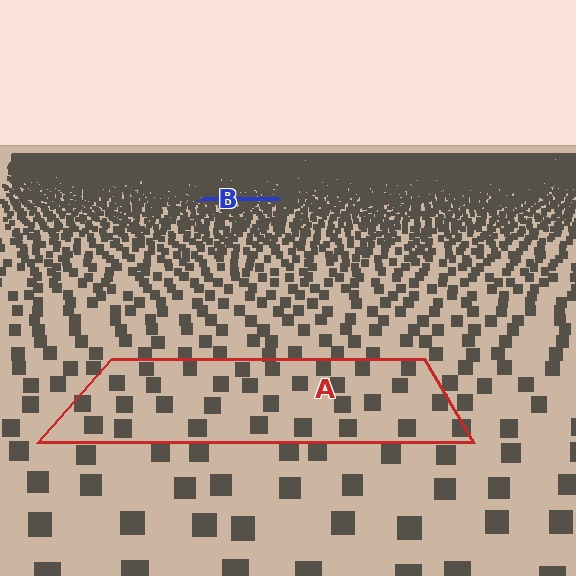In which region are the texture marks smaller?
The texture marks are smaller in region B, because it is farther away.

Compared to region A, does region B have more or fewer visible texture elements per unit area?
Region B has more texture elements per unit area — they are packed more densely because it is farther away.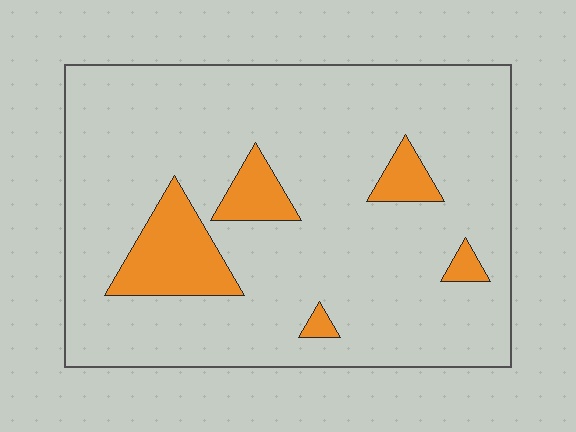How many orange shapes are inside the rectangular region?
5.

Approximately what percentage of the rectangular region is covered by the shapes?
Approximately 10%.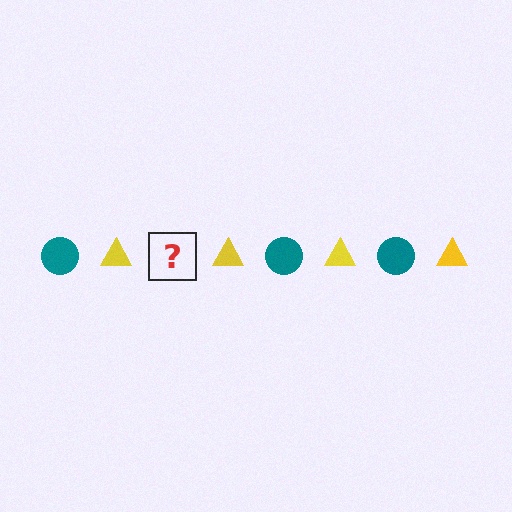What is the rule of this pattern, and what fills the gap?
The rule is that the pattern alternates between teal circle and yellow triangle. The gap should be filled with a teal circle.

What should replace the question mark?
The question mark should be replaced with a teal circle.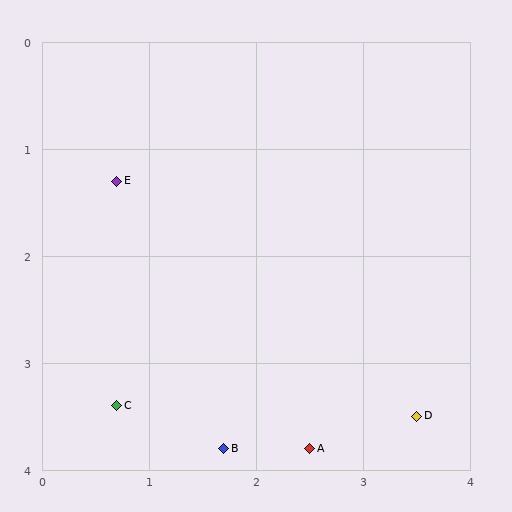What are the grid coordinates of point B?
Point B is at approximately (1.7, 3.8).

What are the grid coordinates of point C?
Point C is at approximately (0.7, 3.4).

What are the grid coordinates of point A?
Point A is at approximately (2.5, 3.8).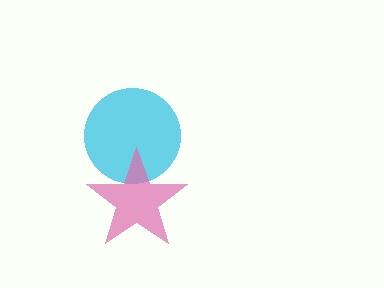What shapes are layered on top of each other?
The layered shapes are: a cyan circle, a pink star.